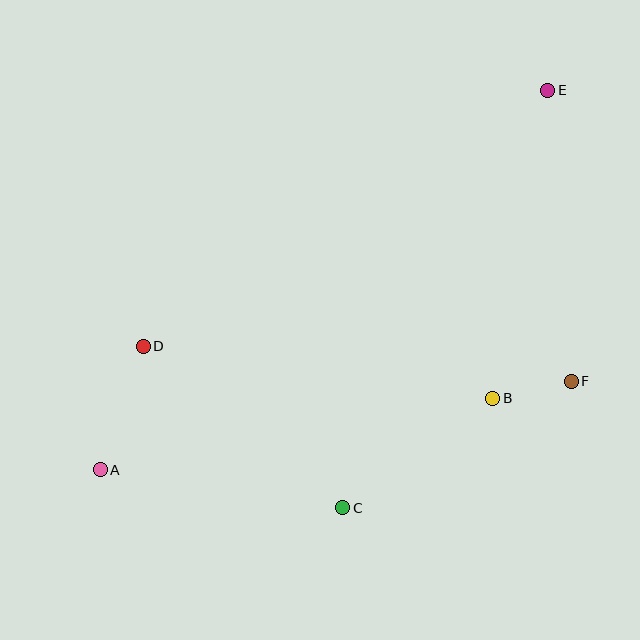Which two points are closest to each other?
Points B and F are closest to each other.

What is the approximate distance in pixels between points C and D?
The distance between C and D is approximately 257 pixels.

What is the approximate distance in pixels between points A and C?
The distance between A and C is approximately 246 pixels.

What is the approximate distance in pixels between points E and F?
The distance between E and F is approximately 292 pixels.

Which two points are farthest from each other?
Points A and E are farthest from each other.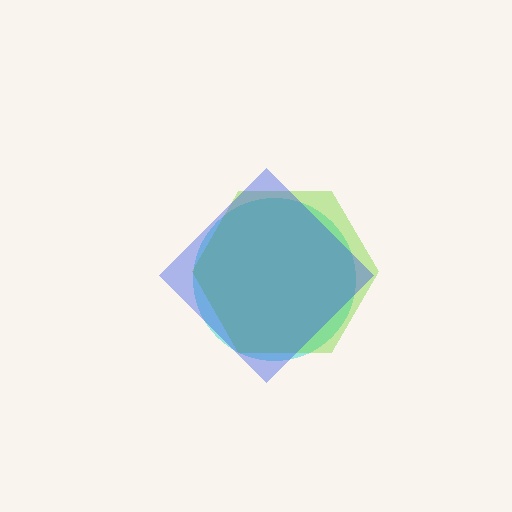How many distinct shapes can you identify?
There are 3 distinct shapes: a cyan circle, a lime hexagon, a blue diamond.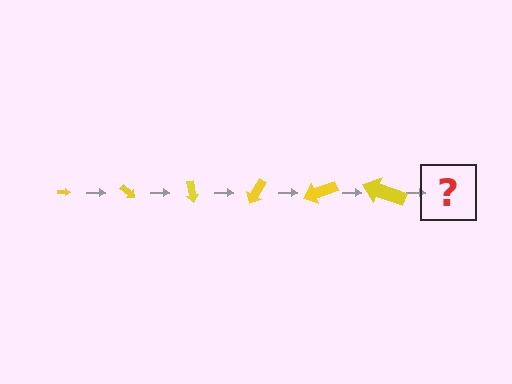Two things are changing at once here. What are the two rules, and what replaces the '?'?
The two rules are that the arrow grows larger each step and it rotates 40 degrees each step. The '?' should be an arrow, larger than the previous one and rotated 240 degrees from the start.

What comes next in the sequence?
The next element should be an arrow, larger than the previous one and rotated 240 degrees from the start.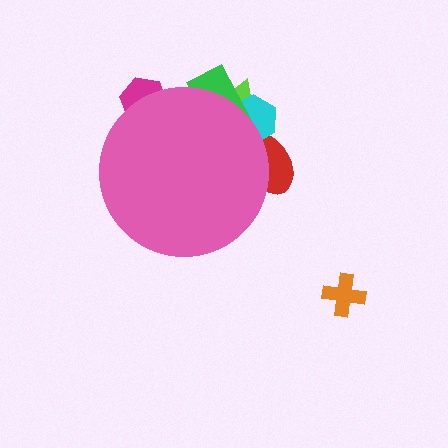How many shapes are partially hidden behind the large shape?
5 shapes are partially hidden.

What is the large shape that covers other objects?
A pink circle.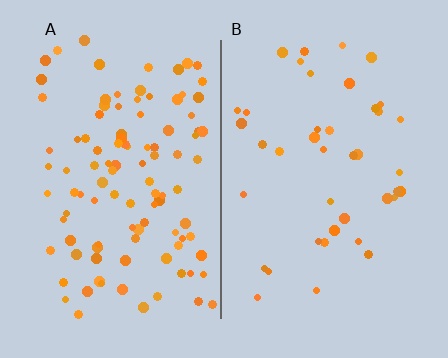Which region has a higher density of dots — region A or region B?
A (the left).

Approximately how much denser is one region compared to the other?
Approximately 2.6× — region A over region B.